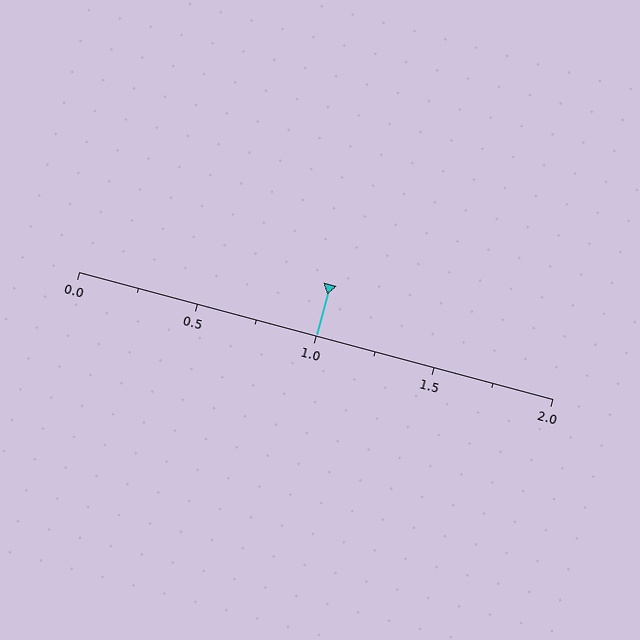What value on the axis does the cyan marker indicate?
The marker indicates approximately 1.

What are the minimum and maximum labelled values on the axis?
The axis runs from 0.0 to 2.0.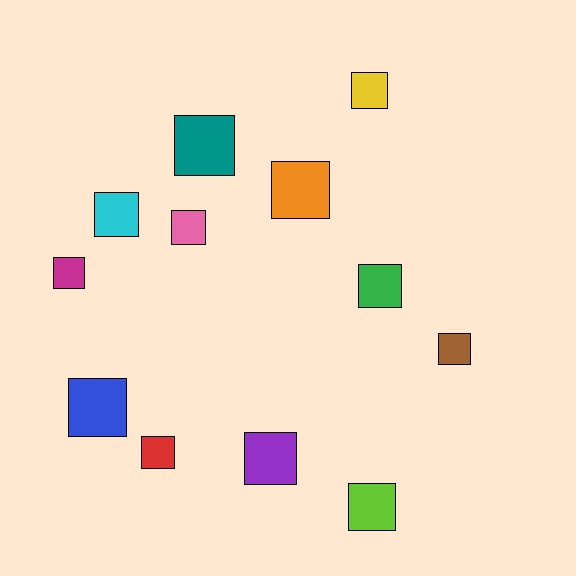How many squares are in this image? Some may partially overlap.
There are 12 squares.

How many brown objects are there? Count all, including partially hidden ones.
There is 1 brown object.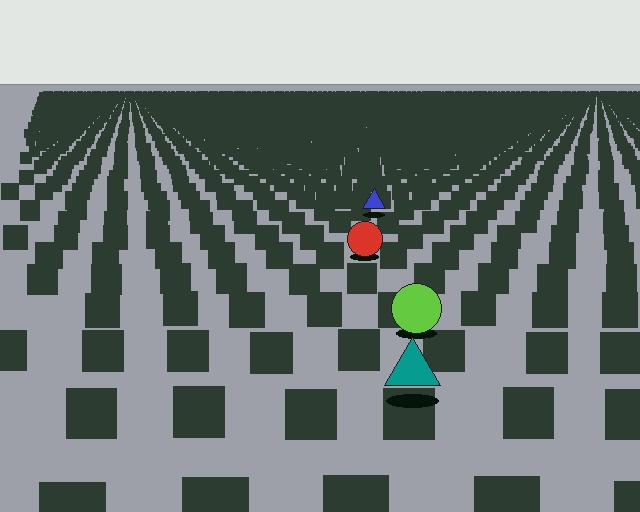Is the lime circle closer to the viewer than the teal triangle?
No. The teal triangle is closer — you can tell from the texture gradient: the ground texture is coarser near it.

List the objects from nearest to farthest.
From nearest to farthest: the teal triangle, the lime circle, the red circle, the blue triangle.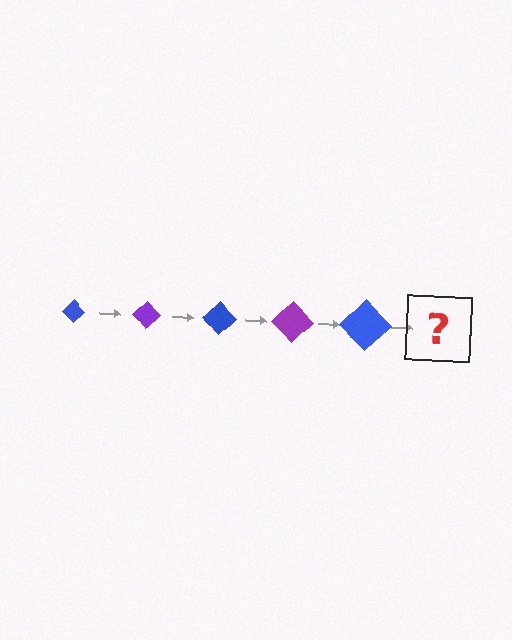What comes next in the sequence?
The next element should be a purple diamond, larger than the previous one.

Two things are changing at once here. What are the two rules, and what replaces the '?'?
The two rules are that the diamond grows larger each step and the color cycles through blue and purple. The '?' should be a purple diamond, larger than the previous one.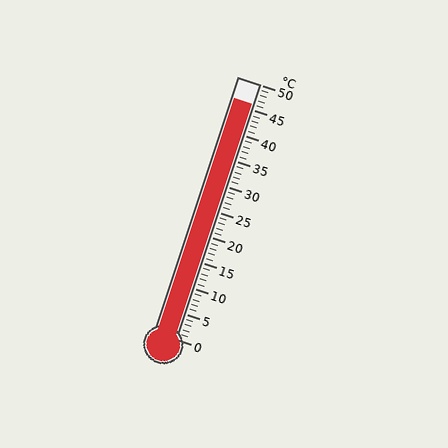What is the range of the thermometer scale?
The thermometer scale ranges from 0°C to 50°C.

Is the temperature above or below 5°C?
The temperature is above 5°C.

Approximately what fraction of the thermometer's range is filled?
The thermometer is filled to approximately 90% of its range.